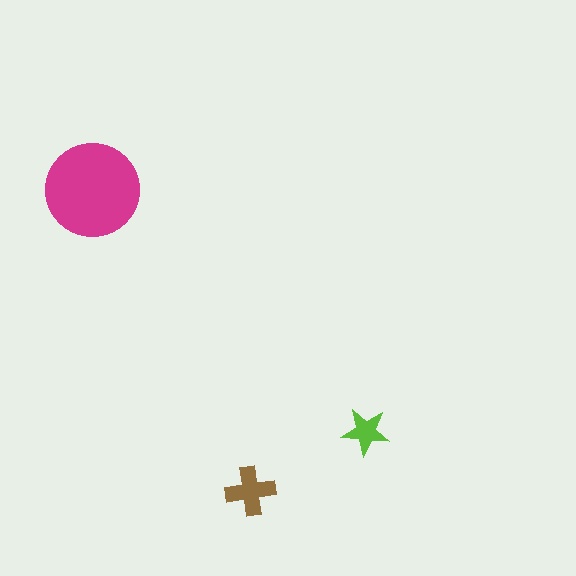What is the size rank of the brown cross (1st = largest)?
2nd.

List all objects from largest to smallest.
The magenta circle, the brown cross, the lime star.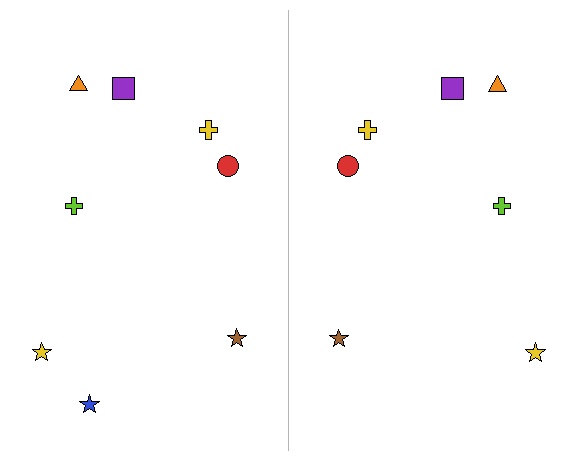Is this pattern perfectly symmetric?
No, the pattern is not perfectly symmetric. A blue star is missing from the right side.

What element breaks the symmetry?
A blue star is missing from the right side.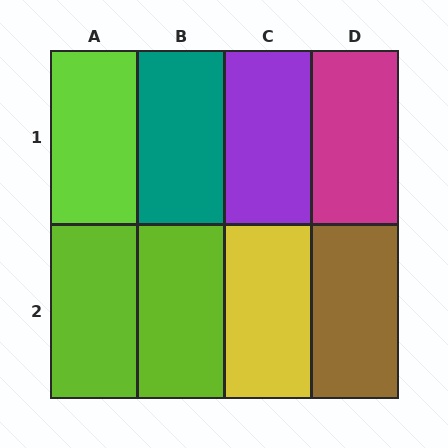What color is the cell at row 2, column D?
Brown.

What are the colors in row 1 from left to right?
Lime, teal, purple, magenta.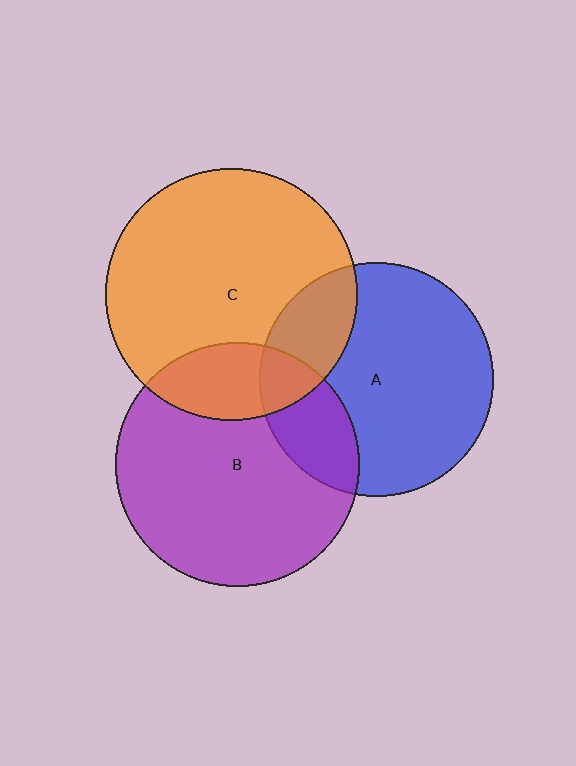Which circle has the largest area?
Circle C (orange).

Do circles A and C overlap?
Yes.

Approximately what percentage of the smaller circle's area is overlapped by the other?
Approximately 20%.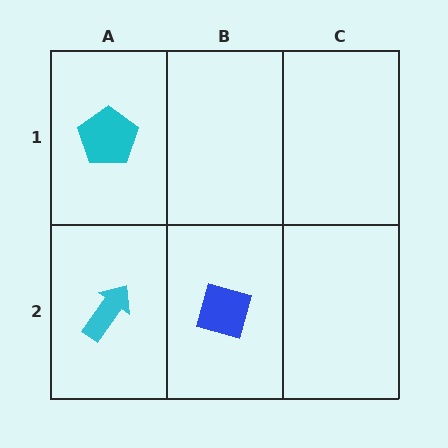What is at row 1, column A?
A cyan pentagon.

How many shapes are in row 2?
2 shapes.